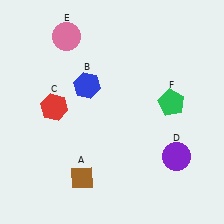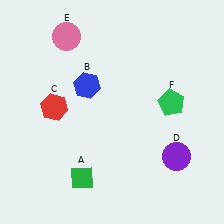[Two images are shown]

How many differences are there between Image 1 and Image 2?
There is 1 difference between the two images.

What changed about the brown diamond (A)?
In Image 1, A is brown. In Image 2, it changed to green.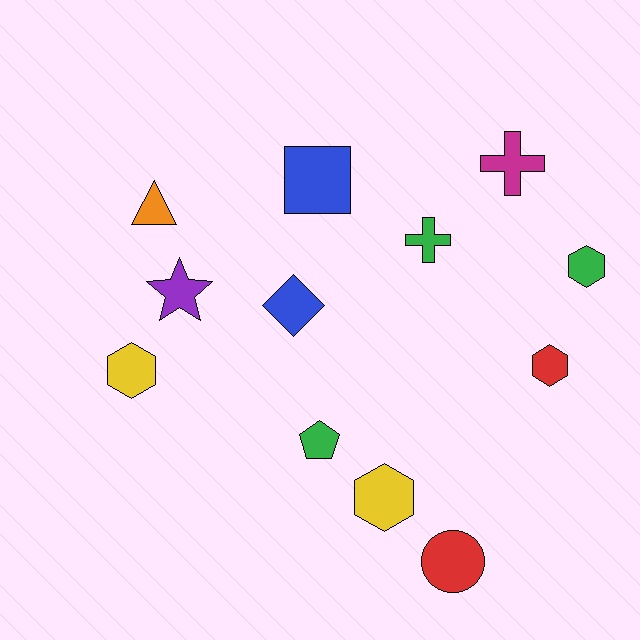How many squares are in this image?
There is 1 square.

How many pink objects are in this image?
There are no pink objects.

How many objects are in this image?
There are 12 objects.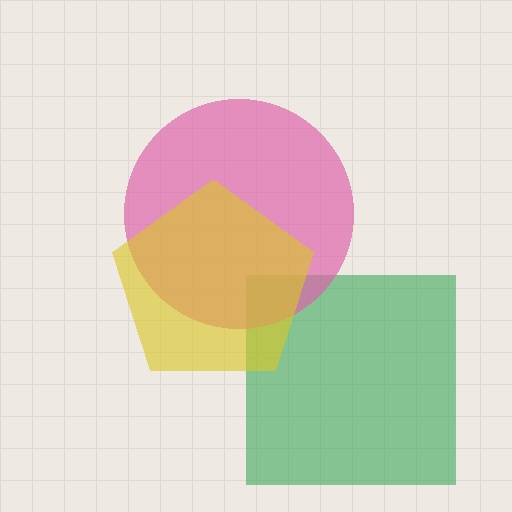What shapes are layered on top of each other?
The layered shapes are: a green square, a pink circle, a yellow pentagon.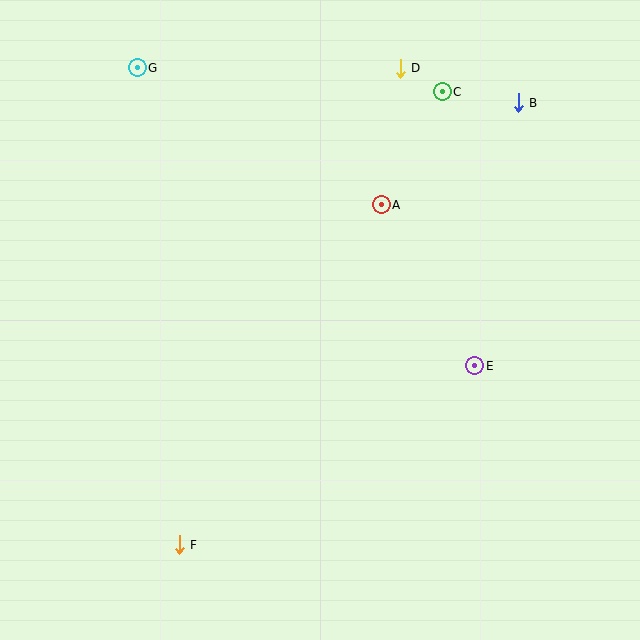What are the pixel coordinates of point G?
Point G is at (137, 68).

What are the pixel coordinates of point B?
Point B is at (518, 103).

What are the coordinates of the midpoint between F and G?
The midpoint between F and G is at (158, 306).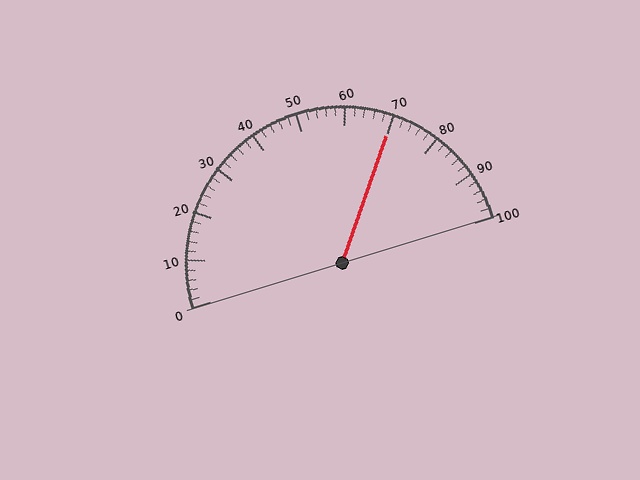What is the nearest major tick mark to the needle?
The nearest major tick mark is 70.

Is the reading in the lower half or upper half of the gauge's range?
The reading is in the upper half of the range (0 to 100).